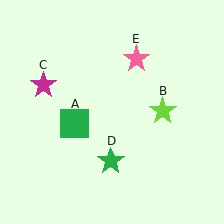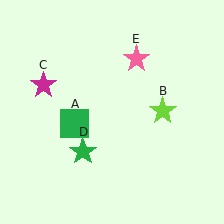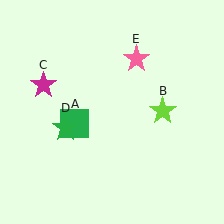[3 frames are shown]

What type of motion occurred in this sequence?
The green star (object D) rotated clockwise around the center of the scene.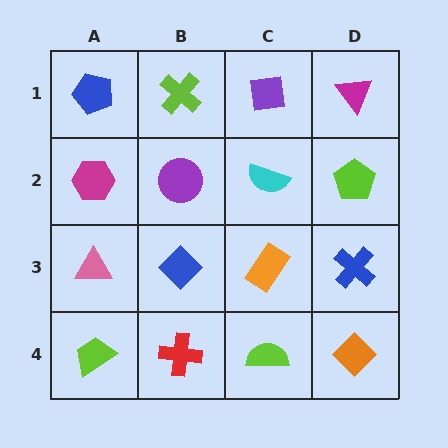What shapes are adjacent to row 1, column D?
A lime pentagon (row 2, column D), a purple square (row 1, column C).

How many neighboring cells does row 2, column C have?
4.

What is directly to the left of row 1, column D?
A purple square.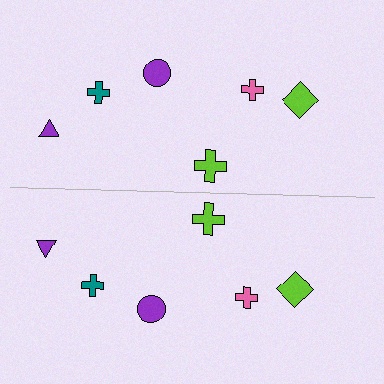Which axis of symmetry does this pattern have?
The pattern has a horizontal axis of symmetry running through the center of the image.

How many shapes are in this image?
There are 12 shapes in this image.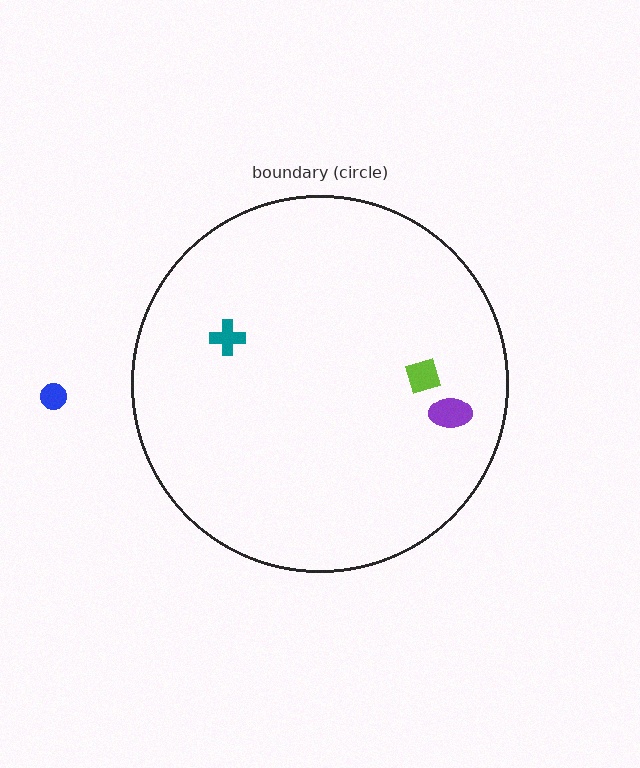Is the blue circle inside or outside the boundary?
Outside.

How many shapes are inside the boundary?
3 inside, 1 outside.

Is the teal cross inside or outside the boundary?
Inside.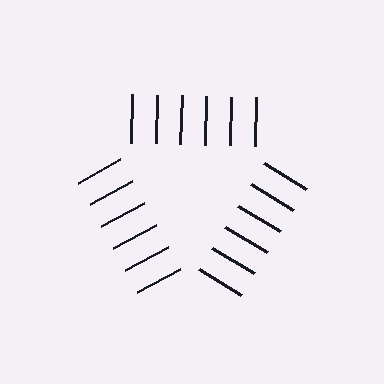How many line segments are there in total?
18 — 6 along each of the 3 edges.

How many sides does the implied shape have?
3 sides — the line-ends trace a triangle.